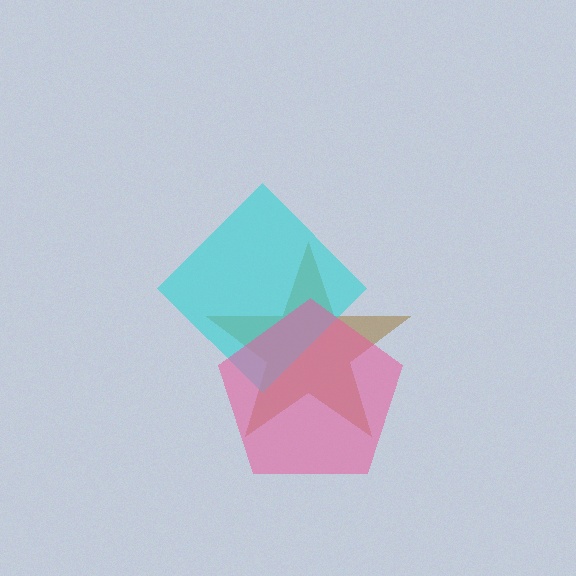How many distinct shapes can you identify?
There are 3 distinct shapes: a brown star, a cyan diamond, a pink pentagon.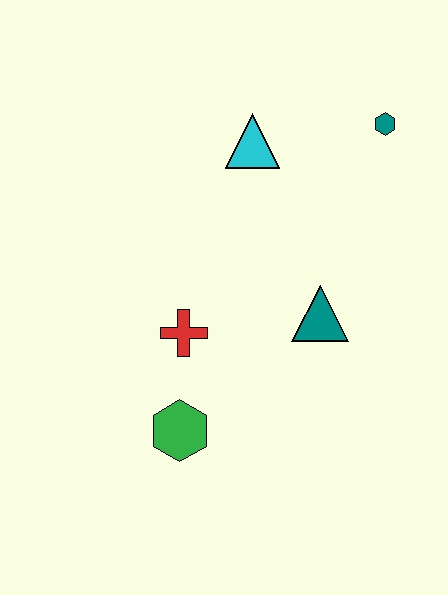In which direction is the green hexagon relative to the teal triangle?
The green hexagon is to the left of the teal triangle.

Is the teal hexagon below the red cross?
No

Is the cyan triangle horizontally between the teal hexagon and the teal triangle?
No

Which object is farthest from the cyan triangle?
The green hexagon is farthest from the cyan triangle.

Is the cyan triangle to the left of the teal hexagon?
Yes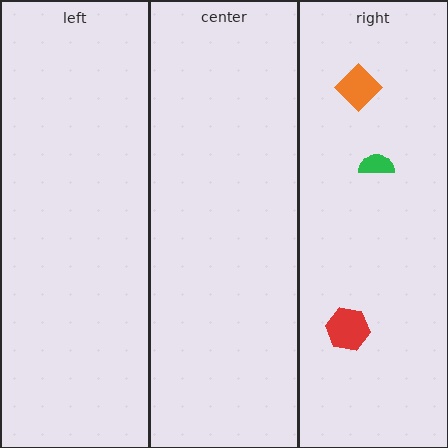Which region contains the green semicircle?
The right region.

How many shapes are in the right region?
3.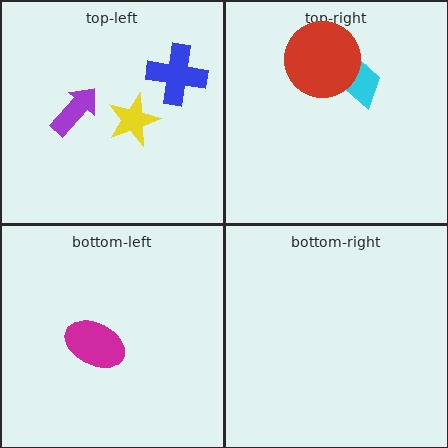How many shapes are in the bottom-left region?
1.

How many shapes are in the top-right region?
2.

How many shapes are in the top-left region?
3.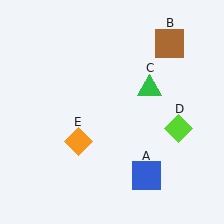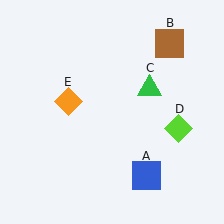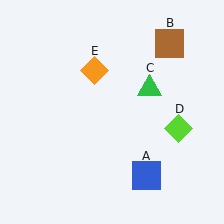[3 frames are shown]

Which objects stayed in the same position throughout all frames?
Blue square (object A) and brown square (object B) and green triangle (object C) and lime diamond (object D) remained stationary.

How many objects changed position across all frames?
1 object changed position: orange diamond (object E).